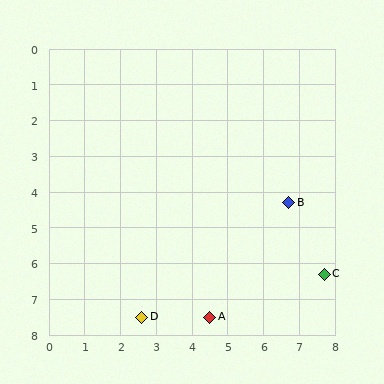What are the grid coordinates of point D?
Point D is at approximately (2.6, 7.5).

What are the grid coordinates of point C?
Point C is at approximately (7.7, 6.3).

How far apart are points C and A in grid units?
Points C and A are about 3.4 grid units apart.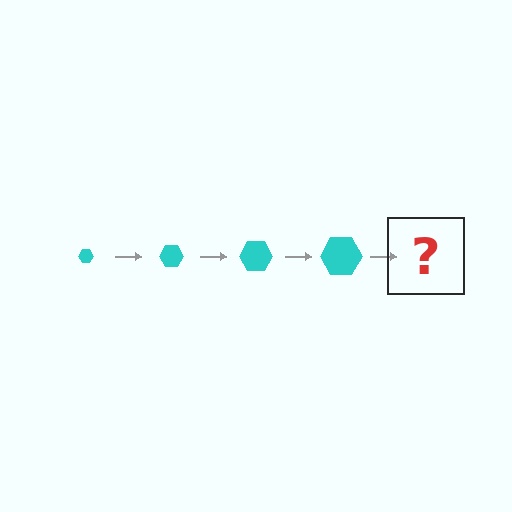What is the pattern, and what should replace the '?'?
The pattern is that the hexagon gets progressively larger each step. The '?' should be a cyan hexagon, larger than the previous one.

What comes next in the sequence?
The next element should be a cyan hexagon, larger than the previous one.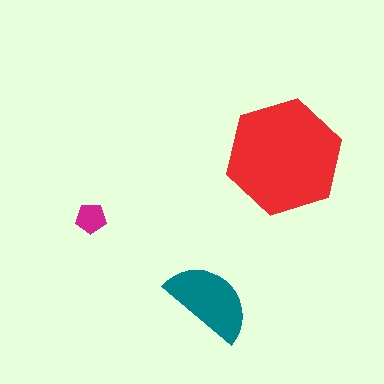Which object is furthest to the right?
The red hexagon is rightmost.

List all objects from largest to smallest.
The red hexagon, the teal semicircle, the magenta pentagon.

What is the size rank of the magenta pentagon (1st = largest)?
3rd.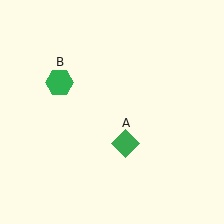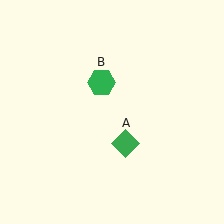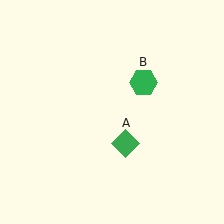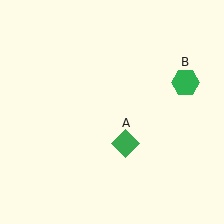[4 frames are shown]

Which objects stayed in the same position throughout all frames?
Green diamond (object A) remained stationary.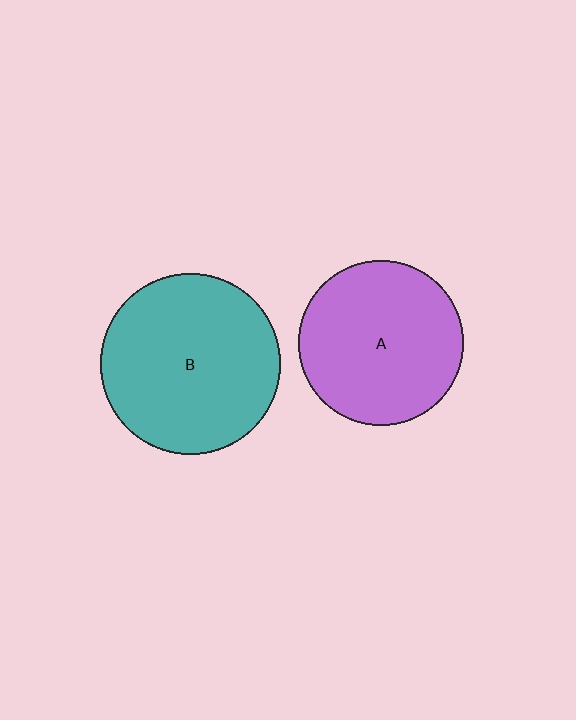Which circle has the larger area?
Circle B (teal).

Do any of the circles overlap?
No, none of the circles overlap.